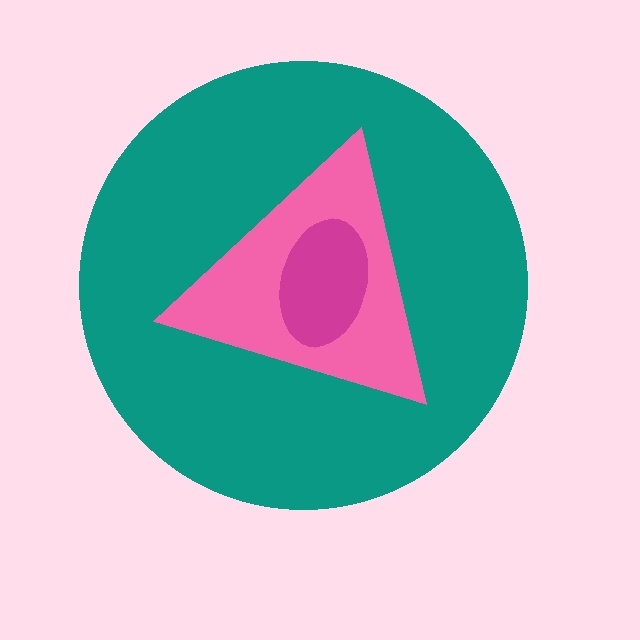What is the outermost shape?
The teal circle.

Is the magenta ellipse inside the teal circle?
Yes.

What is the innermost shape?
The magenta ellipse.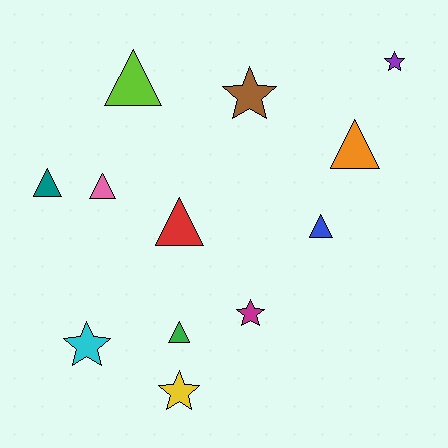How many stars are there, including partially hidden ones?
There are 5 stars.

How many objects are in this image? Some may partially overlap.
There are 12 objects.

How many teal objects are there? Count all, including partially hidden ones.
There is 1 teal object.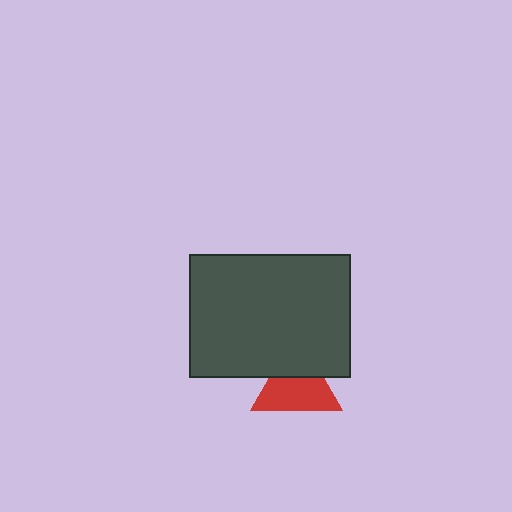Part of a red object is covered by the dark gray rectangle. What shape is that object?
It is a triangle.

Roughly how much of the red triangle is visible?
Most of it is visible (roughly 66%).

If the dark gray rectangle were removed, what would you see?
You would see the complete red triangle.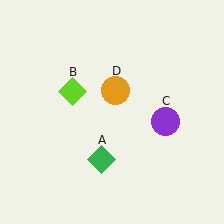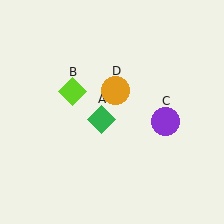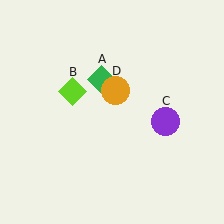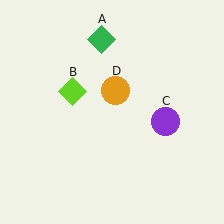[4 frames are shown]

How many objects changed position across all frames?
1 object changed position: green diamond (object A).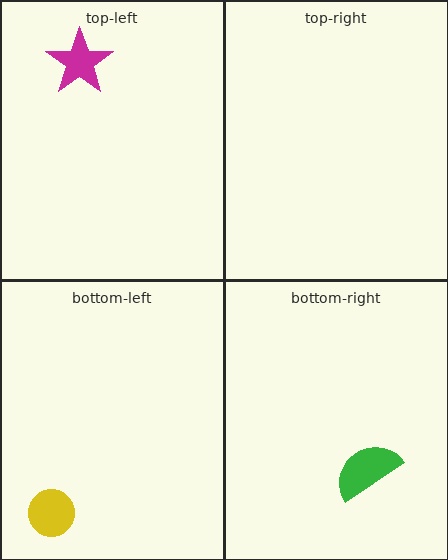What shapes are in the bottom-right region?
The green semicircle.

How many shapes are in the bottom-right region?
1.